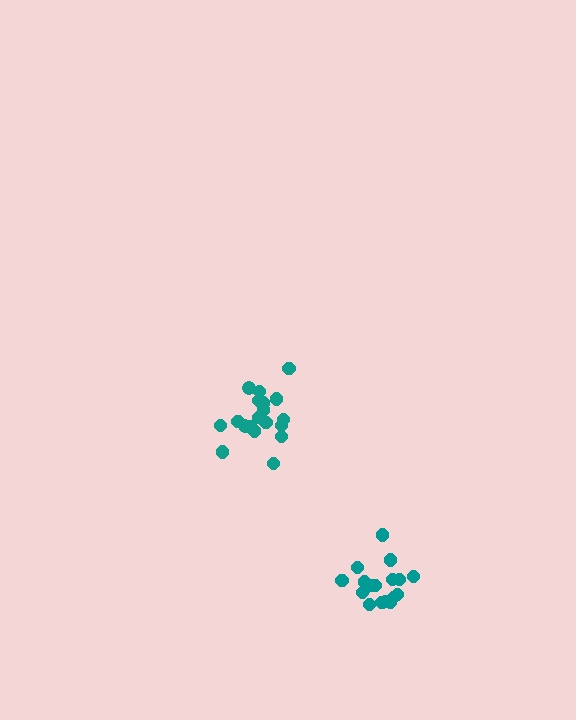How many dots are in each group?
Group 1: 18 dots, Group 2: 20 dots (38 total).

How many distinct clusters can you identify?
There are 2 distinct clusters.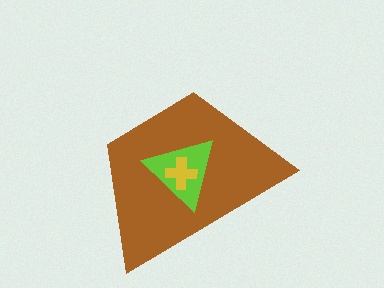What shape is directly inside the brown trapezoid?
The lime triangle.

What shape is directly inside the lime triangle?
The yellow cross.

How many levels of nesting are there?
3.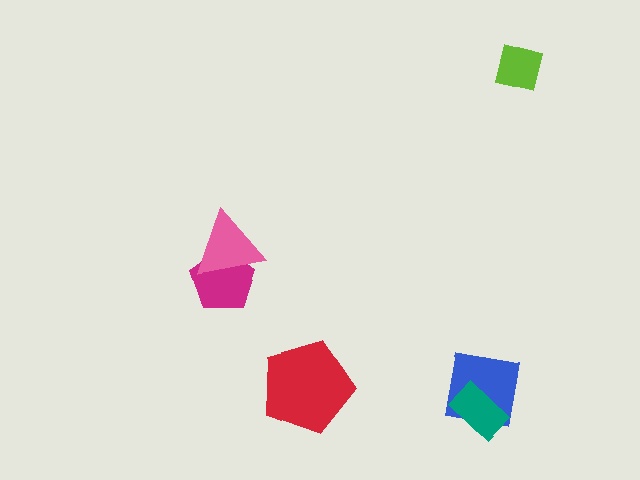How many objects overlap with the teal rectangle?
1 object overlaps with the teal rectangle.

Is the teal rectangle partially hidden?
No, no other shape covers it.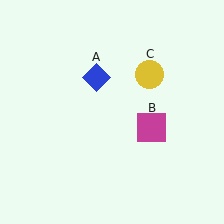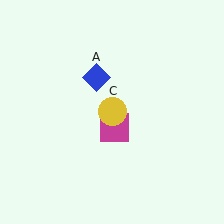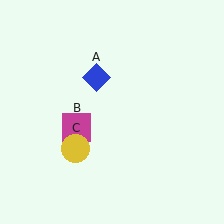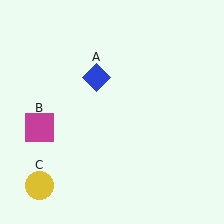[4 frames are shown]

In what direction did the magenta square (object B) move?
The magenta square (object B) moved left.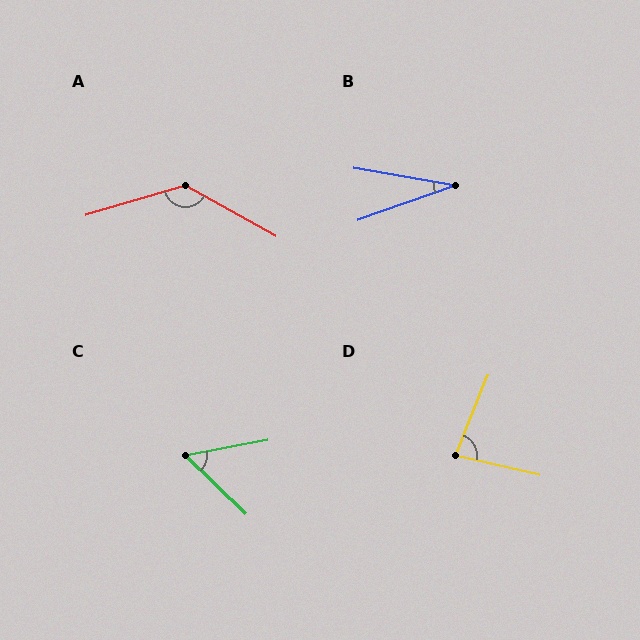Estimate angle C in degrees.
Approximately 54 degrees.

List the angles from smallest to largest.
B (29°), C (54°), D (81°), A (134°).